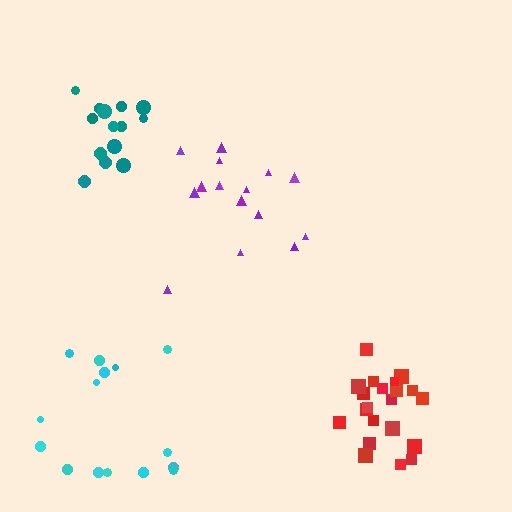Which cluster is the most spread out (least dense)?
Cyan.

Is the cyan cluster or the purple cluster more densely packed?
Purple.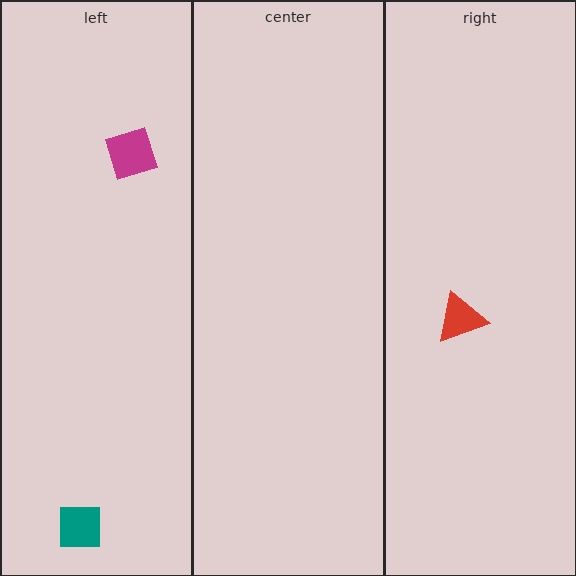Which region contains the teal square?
The left region.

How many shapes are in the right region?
1.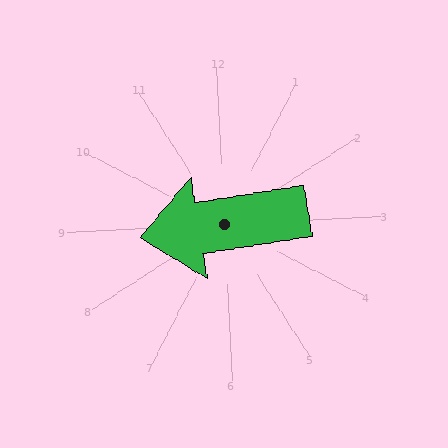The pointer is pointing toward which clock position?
Roughly 9 o'clock.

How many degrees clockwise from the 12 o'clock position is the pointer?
Approximately 264 degrees.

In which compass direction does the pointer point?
West.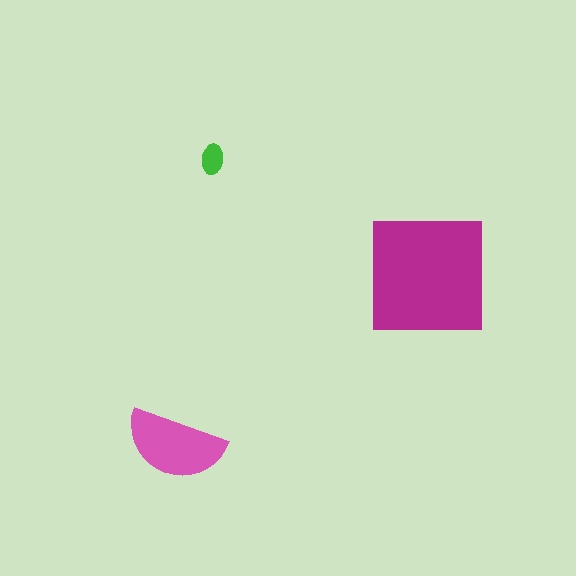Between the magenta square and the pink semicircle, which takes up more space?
The magenta square.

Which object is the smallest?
The green ellipse.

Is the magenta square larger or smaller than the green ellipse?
Larger.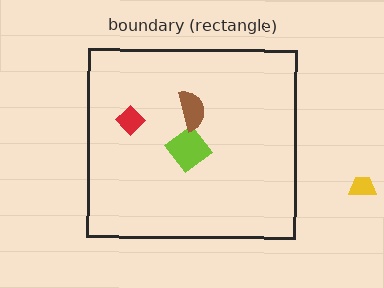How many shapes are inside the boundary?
3 inside, 1 outside.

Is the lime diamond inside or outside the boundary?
Inside.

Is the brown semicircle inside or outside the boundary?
Inside.